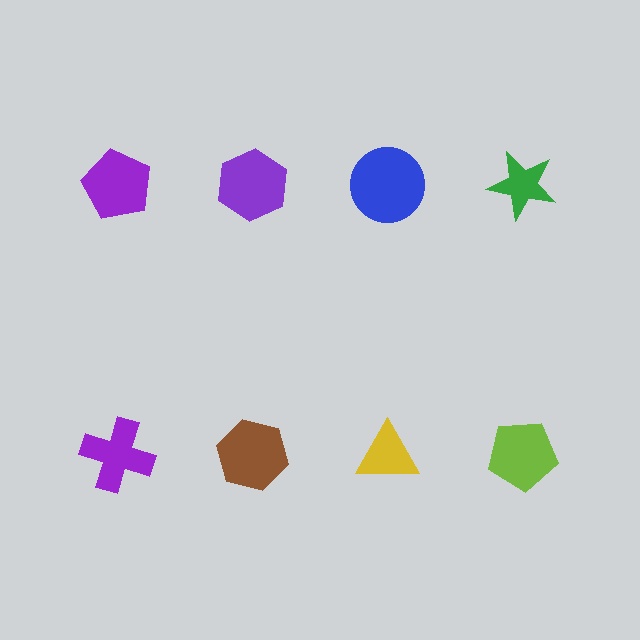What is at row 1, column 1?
A purple pentagon.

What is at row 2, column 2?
A brown hexagon.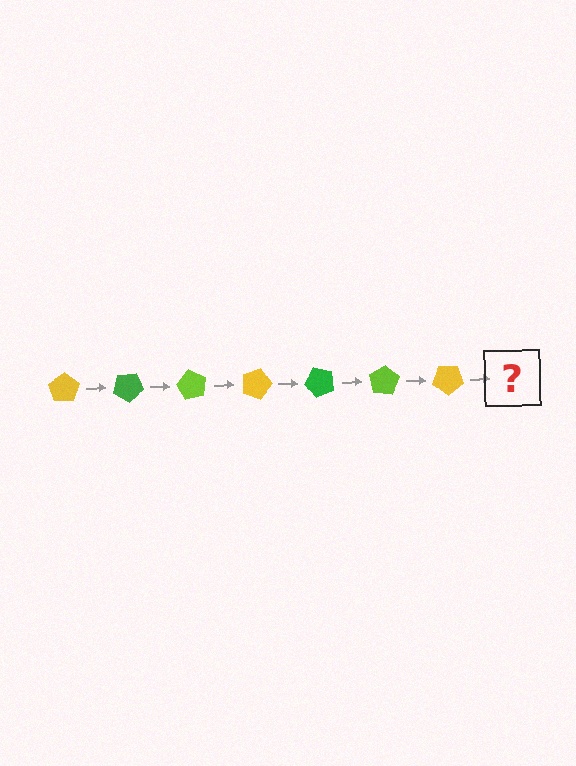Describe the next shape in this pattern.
It should be a green pentagon, rotated 210 degrees from the start.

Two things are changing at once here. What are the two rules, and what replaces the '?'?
The two rules are that it rotates 30 degrees each step and the color cycles through yellow, green, and lime. The '?' should be a green pentagon, rotated 210 degrees from the start.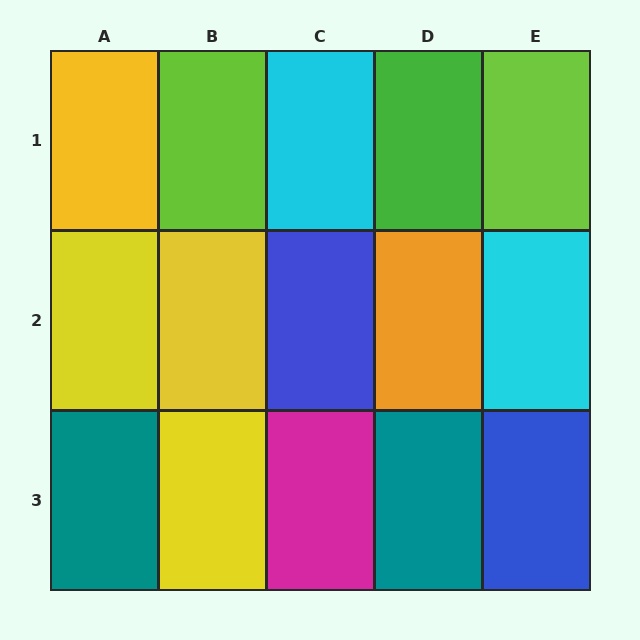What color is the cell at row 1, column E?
Lime.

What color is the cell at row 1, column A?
Yellow.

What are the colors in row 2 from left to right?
Yellow, yellow, blue, orange, cyan.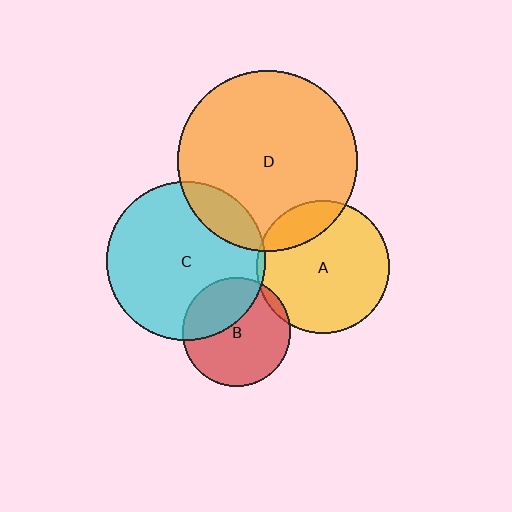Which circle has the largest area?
Circle D (orange).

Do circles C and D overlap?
Yes.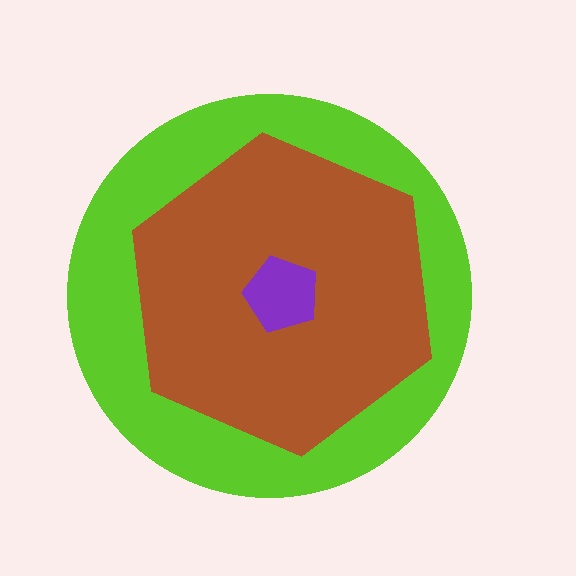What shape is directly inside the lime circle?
The brown hexagon.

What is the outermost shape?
The lime circle.